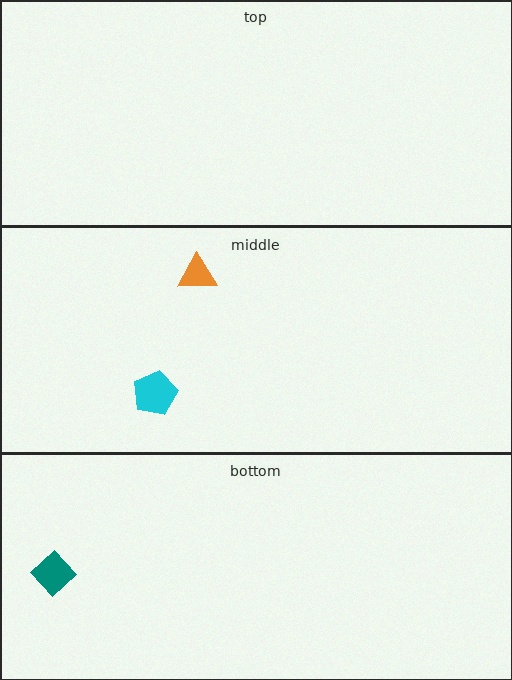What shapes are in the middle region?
The cyan pentagon, the orange triangle.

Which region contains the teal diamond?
The bottom region.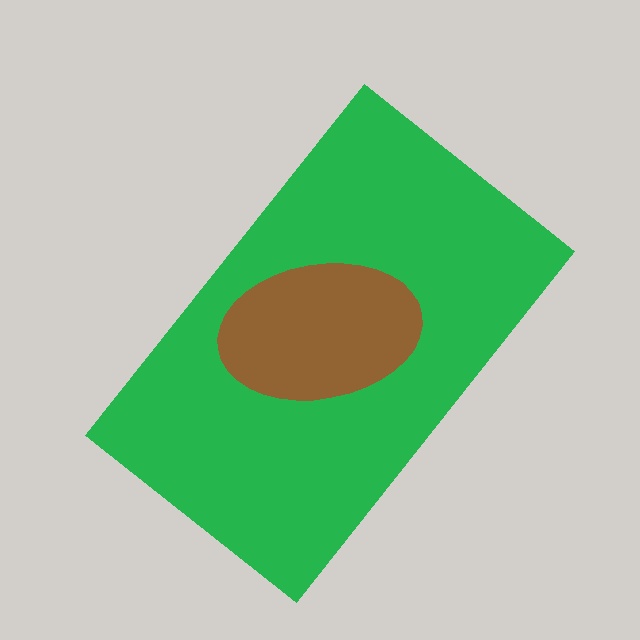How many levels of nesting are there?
2.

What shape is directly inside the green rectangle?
The brown ellipse.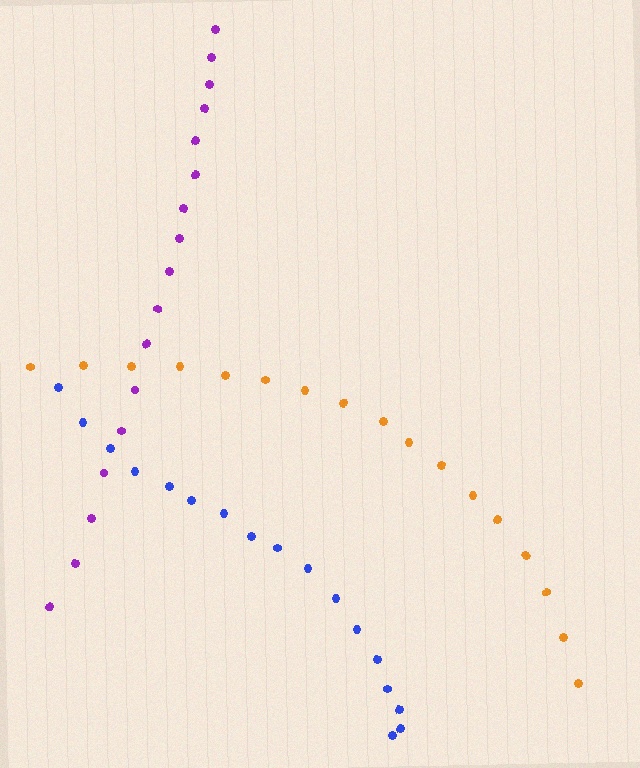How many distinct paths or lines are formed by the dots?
There are 3 distinct paths.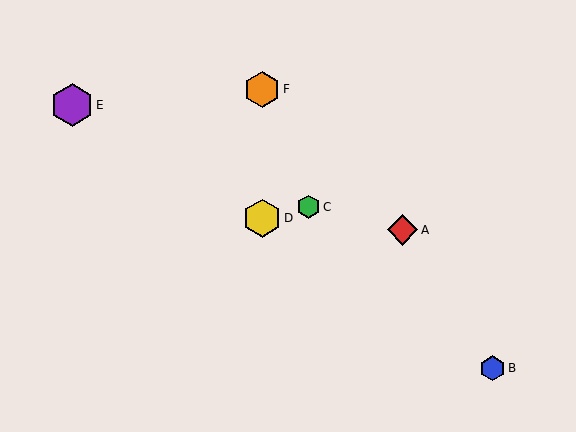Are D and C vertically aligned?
No, D is at x≈262 and C is at x≈308.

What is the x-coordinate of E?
Object E is at x≈72.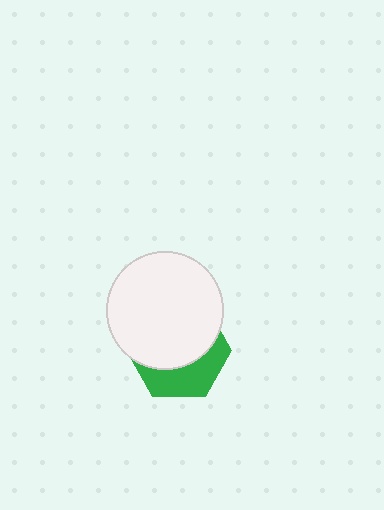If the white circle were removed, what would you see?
You would see the complete green hexagon.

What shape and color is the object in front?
The object in front is a white circle.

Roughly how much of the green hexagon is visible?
A small part of it is visible (roughly 37%).